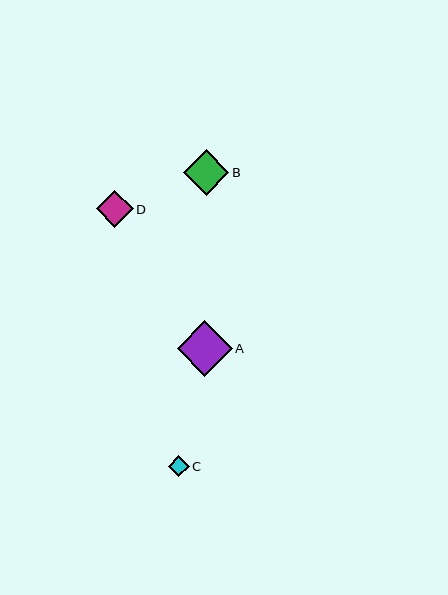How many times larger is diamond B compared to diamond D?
Diamond B is approximately 1.2 times the size of diamond D.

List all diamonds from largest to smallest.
From largest to smallest: A, B, D, C.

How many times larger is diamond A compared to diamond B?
Diamond A is approximately 1.2 times the size of diamond B.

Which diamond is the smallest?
Diamond C is the smallest with a size of approximately 21 pixels.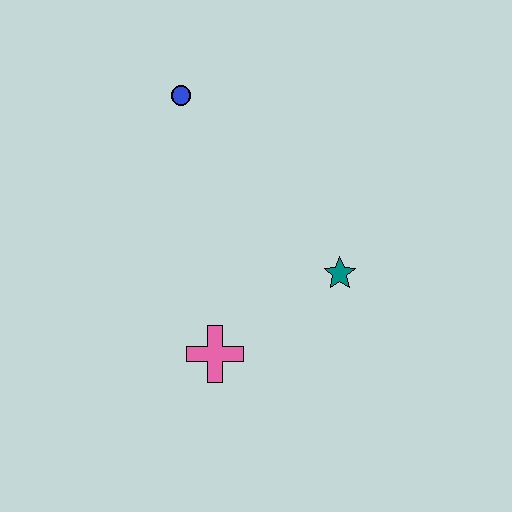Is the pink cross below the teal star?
Yes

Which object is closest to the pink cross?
The teal star is closest to the pink cross.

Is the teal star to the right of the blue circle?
Yes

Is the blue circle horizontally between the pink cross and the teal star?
No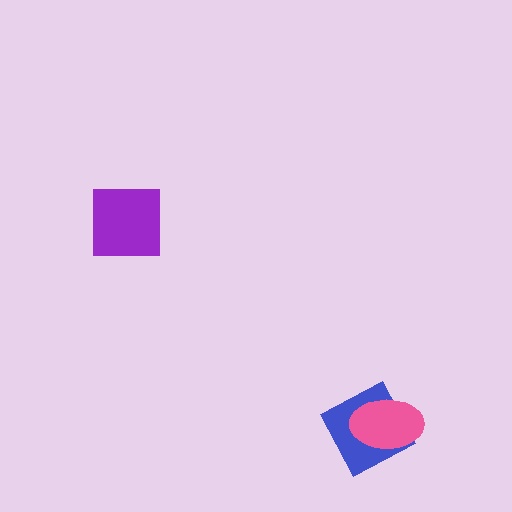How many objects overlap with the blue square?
1 object overlaps with the blue square.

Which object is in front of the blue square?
The pink ellipse is in front of the blue square.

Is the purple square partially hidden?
No, no other shape covers it.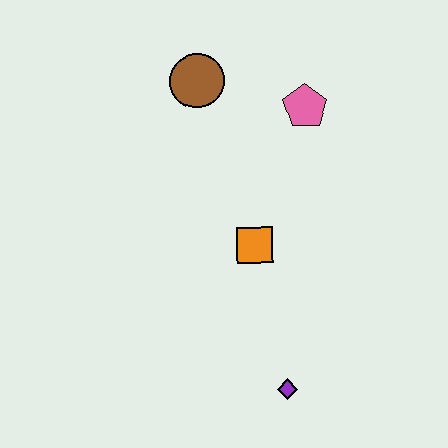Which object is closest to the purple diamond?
The orange square is closest to the purple diamond.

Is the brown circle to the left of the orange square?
Yes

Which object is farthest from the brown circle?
The purple diamond is farthest from the brown circle.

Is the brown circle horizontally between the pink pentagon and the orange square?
No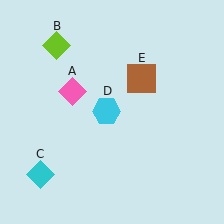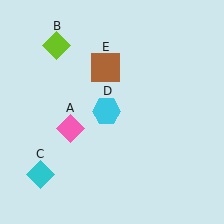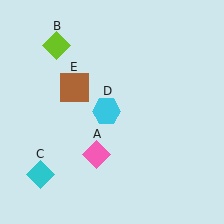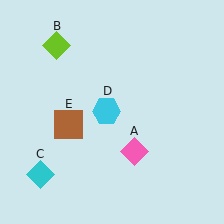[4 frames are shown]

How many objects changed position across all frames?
2 objects changed position: pink diamond (object A), brown square (object E).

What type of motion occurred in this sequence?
The pink diamond (object A), brown square (object E) rotated counterclockwise around the center of the scene.